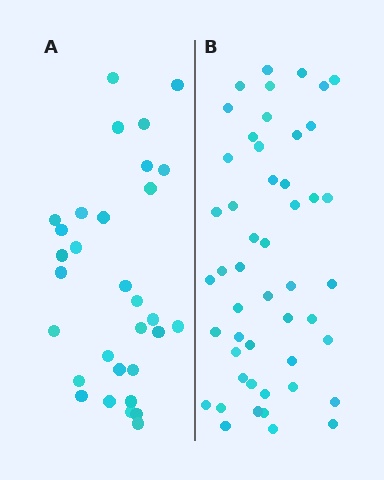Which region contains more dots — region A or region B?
Region B (the right region) has more dots.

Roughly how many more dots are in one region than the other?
Region B has approximately 20 more dots than region A.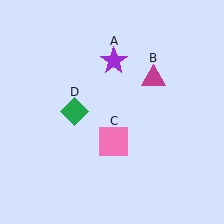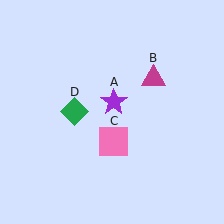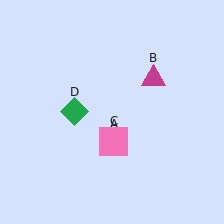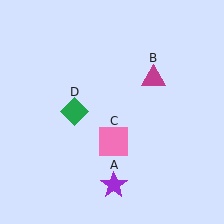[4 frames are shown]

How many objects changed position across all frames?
1 object changed position: purple star (object A).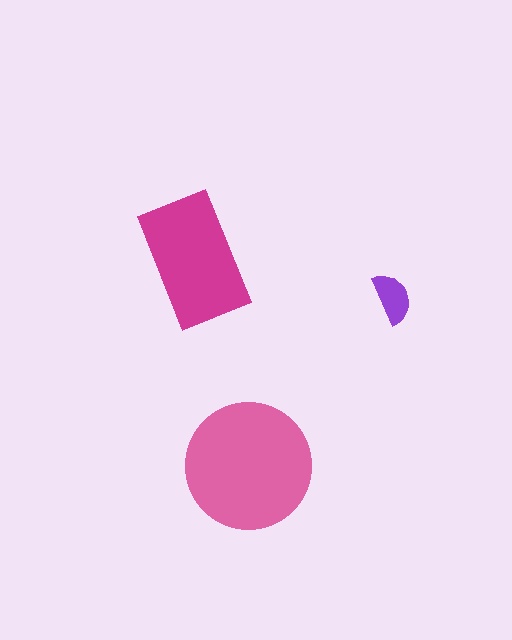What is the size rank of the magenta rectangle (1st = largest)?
2nd.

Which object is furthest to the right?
The purple semicircle is rightmost.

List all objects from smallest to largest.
The purple semicircle, the magenta rectangle, the pink circle.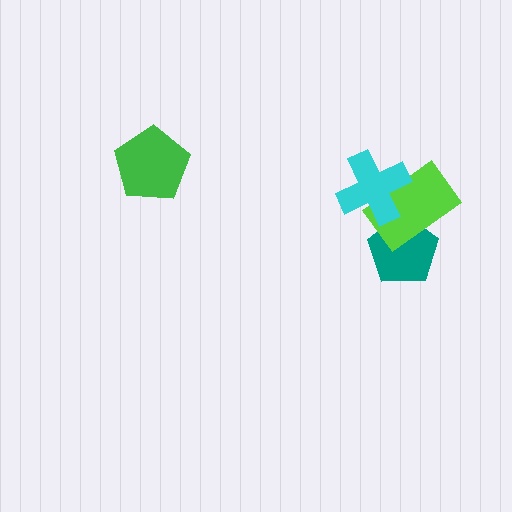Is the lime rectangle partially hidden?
Yes, it is partially covered by another shape.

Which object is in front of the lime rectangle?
The cyan cross is in front of the lime rectangle.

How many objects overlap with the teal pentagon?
1 object overlaps with the teal pentagon.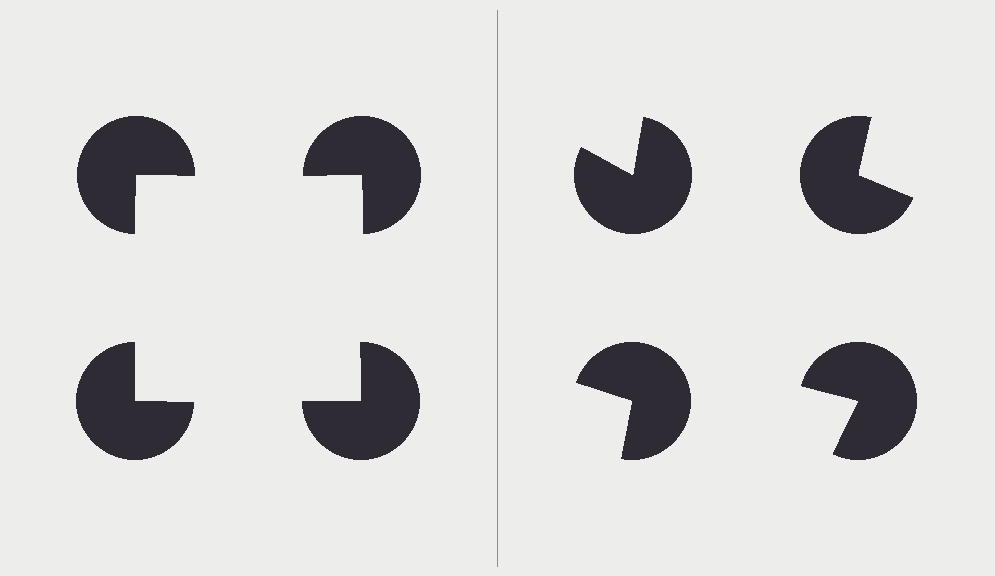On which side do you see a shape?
An illusory square appears on the left side. On the right side the wedge cuts are rotated, so no coherent shape forms.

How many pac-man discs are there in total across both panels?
8 — 4 on each side.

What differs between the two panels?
The pac-man discs are positioned identically on both sides; only the wedge orientations differ. On the left they align to a square; on the right they are misaligned.